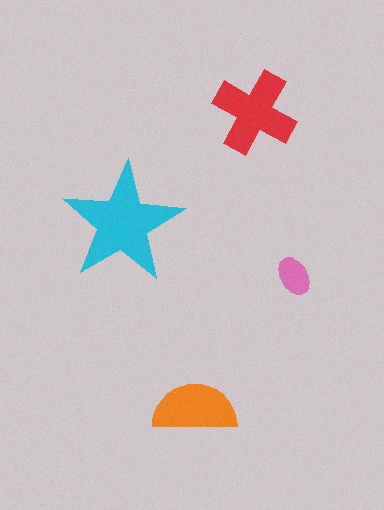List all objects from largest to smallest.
The cyan star, the red cross, the orange semicircle, the pink ellipse.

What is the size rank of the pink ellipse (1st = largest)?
4th.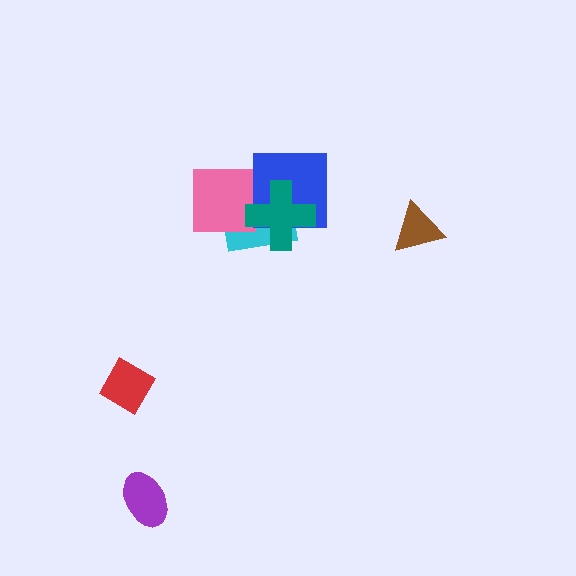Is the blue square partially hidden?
Yes, it is partially covered by another shape.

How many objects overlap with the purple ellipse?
0 objects overlap with the purple ellipse.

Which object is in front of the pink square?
The teal cross is in front of the pink square.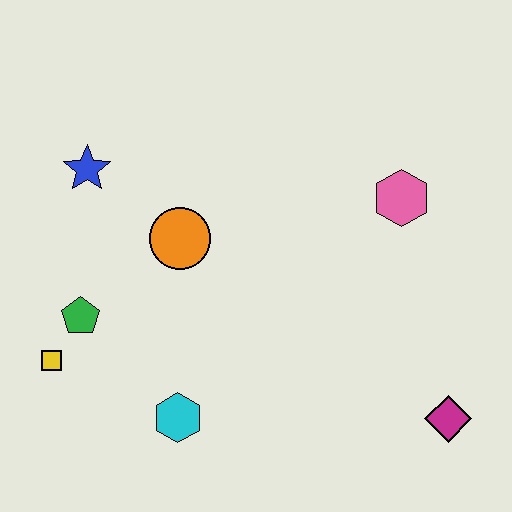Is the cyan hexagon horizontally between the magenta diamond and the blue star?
Yes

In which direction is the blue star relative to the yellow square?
The blue star is above the yellow square.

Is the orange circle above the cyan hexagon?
Yes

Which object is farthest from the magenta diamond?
The blue star is farthest from the magenta diamond.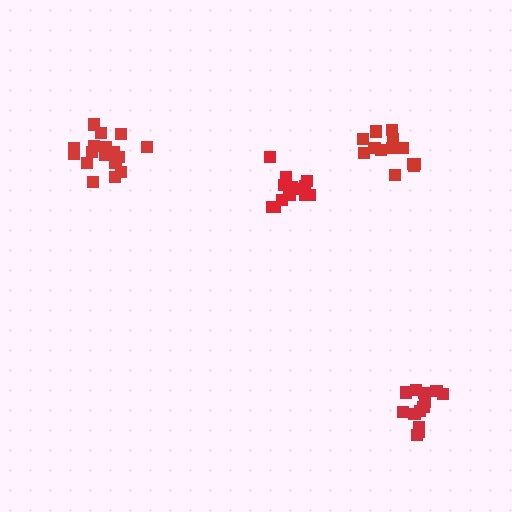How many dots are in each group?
Group 1: 13 dots, Group 2: 17 dots, Group 3: 13 dots, Group 4: 13 dots (56 total).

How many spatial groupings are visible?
There are 4 spatial groupings.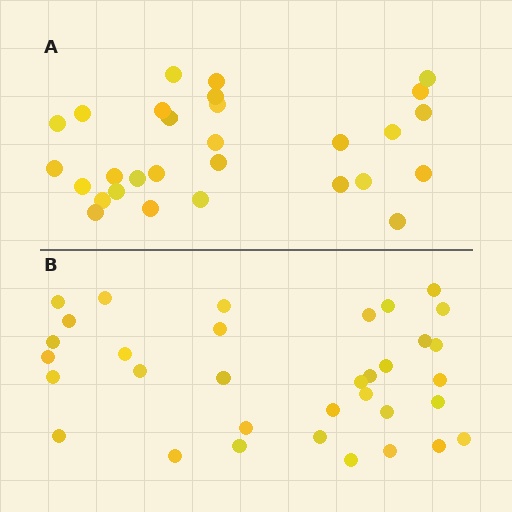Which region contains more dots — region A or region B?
Region B (the bottom region) has more dots.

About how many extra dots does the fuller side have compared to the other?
Region B has about 5 more dots than region A.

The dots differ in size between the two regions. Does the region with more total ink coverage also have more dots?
No. Region A has more total ink coverage because its dots are larger, but region B actually contains more individual dots. Total area can be misleading — the number of items is what matters here.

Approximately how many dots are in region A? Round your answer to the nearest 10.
About 30 dots. (The exact count is 29, which rounds to 30.)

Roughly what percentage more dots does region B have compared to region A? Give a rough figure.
About 15% more.